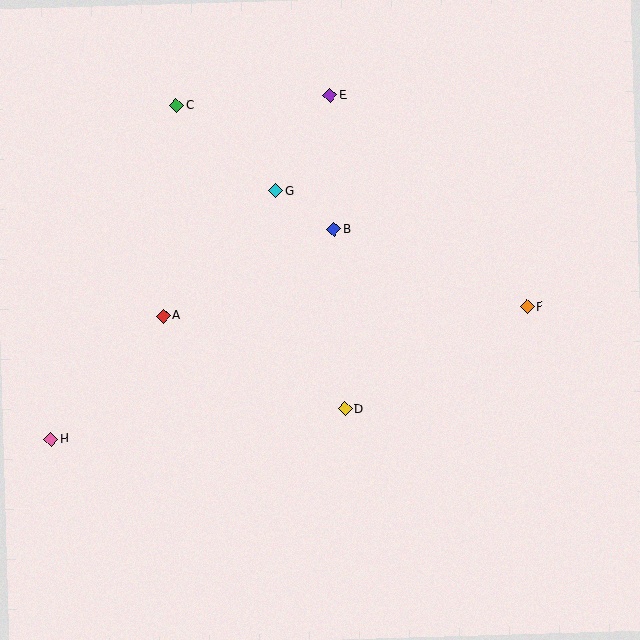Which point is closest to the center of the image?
Point B at (334, 229) is closest to the center.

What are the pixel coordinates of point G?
Point G is at (276, 191).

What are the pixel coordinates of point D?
Point D is at (345, 409).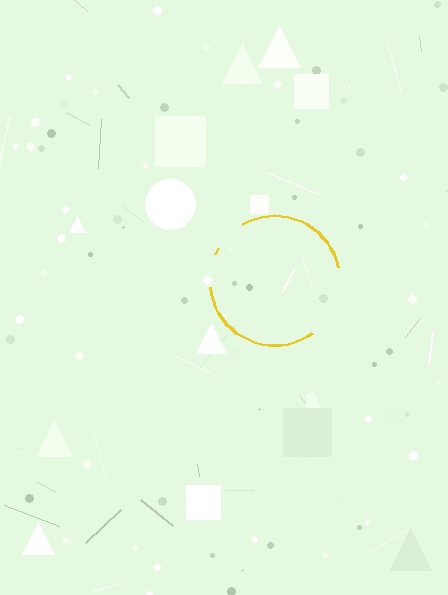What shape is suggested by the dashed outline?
The dashed outline suggests a circle.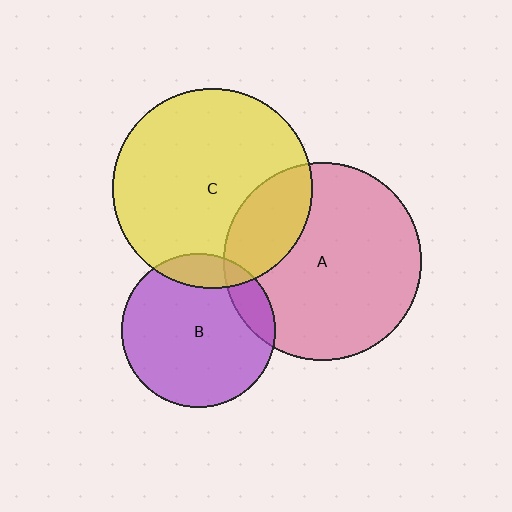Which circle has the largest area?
Circle C (yellow).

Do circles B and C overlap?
Yes.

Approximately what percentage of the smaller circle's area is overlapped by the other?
Approximately 15%.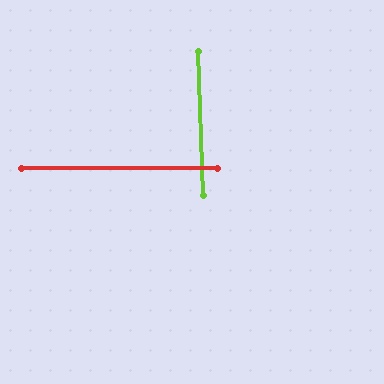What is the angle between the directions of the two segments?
Approximately 88 degrees.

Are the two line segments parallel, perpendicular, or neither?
Perpendicular — they meet at approximately 88°.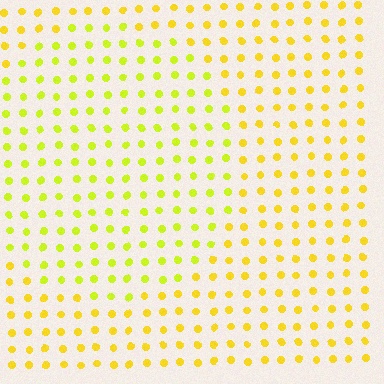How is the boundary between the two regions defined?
The boundary is defined purely by a slight shift in hue (about 22 degrees). Spacing, size, and orientation are identical on both sides.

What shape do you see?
I see a circle.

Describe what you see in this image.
The image is filled with small yellow elements in a uniform arrangement. A circle-shaped region is visible where the elements are tinted to a slightly different hue, forming a subtle color boundary.